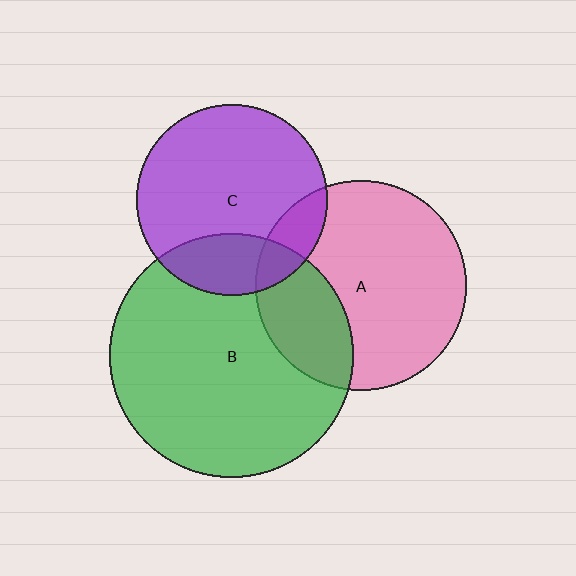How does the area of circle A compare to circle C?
Approximately 1.2 times.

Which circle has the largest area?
Circle B (green).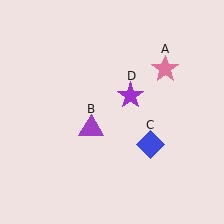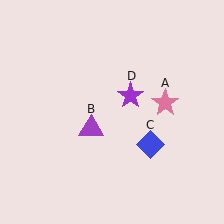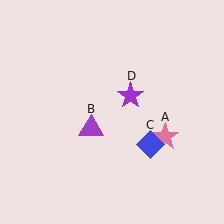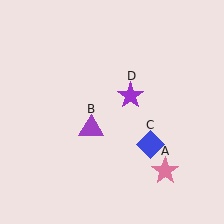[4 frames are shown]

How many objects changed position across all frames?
1 object changed position: pink star (object A).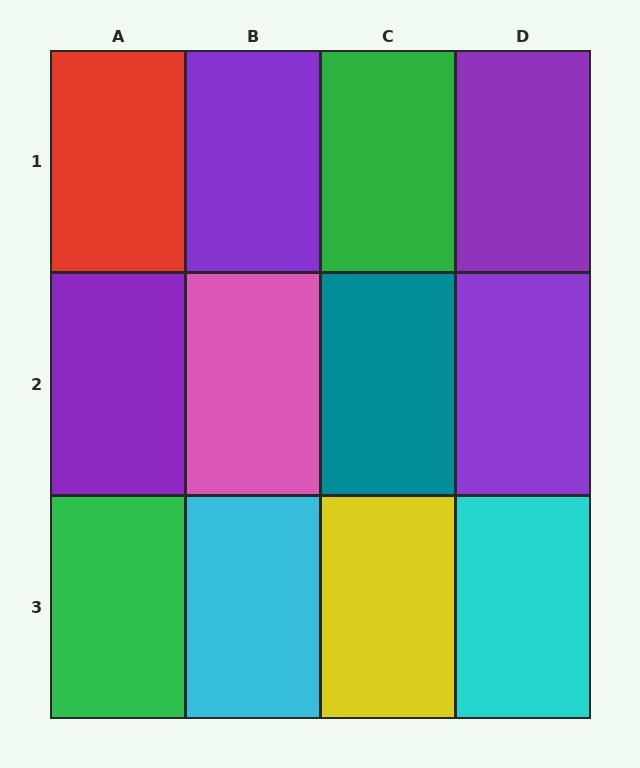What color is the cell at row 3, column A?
Green.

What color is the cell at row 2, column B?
Pink.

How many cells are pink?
1 cell is pink.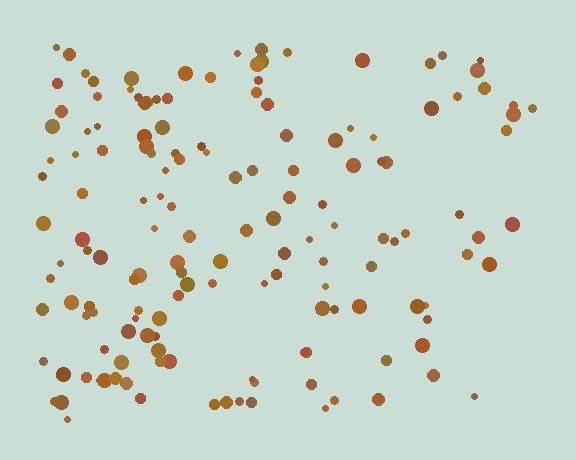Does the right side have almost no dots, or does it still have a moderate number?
Still a moderate number, just noticeably fewer than the left.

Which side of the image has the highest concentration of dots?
The left.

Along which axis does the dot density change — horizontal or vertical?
Horizontal.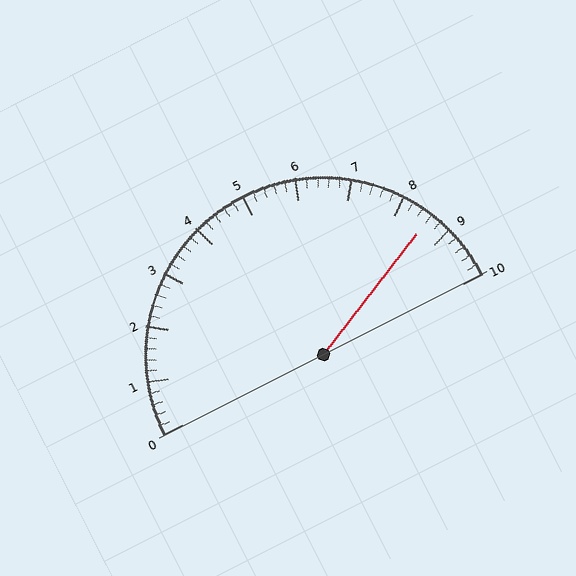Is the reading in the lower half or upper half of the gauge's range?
The reading is in the upper half of the range (0 to 10).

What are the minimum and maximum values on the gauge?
The gauge ranges from 0 to 10.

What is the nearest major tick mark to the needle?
The nearest major tick mark is 9.